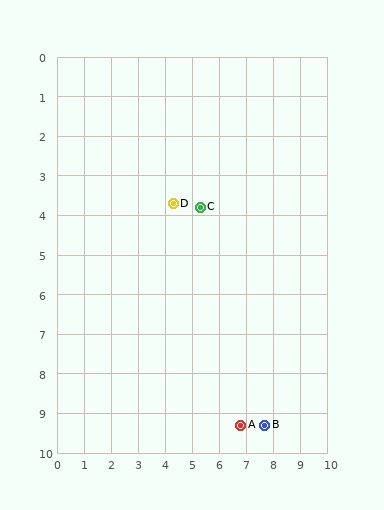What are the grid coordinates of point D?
Point D is at approximately (4.3, 3.7).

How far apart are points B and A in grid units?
Points B and A are about 0.9 grid units apart.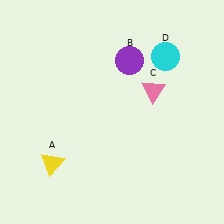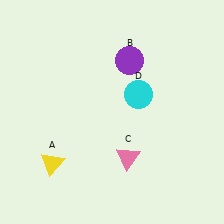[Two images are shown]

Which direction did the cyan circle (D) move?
The cyan circle (D) moved down.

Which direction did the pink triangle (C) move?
The pink triangle (C) moved down.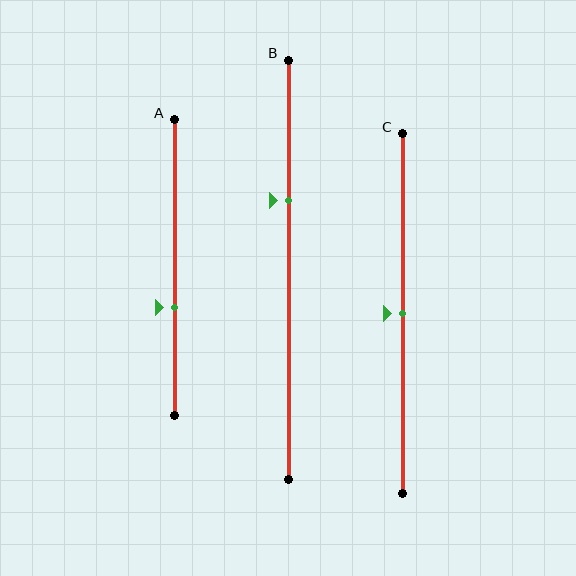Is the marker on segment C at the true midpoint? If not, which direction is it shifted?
Yes, the marker on segment C is at the true midpoint.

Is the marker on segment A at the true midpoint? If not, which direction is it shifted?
No, the marker on segment A is shifted downward by about 13% of the segment length.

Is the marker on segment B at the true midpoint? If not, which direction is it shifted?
No, the marker on segment B is shifted upward by about 16% of the segment length.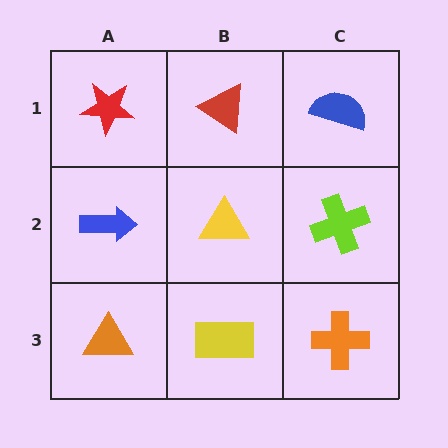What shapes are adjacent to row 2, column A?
A red star (row 1, column A), an orange triangle (row 3, column A), a yellow triangle (row 2, column B).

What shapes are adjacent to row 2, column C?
A blue semicircle (row 1, column C), an orange cross (row 3, column C), a yellow triangle (row 2, column B).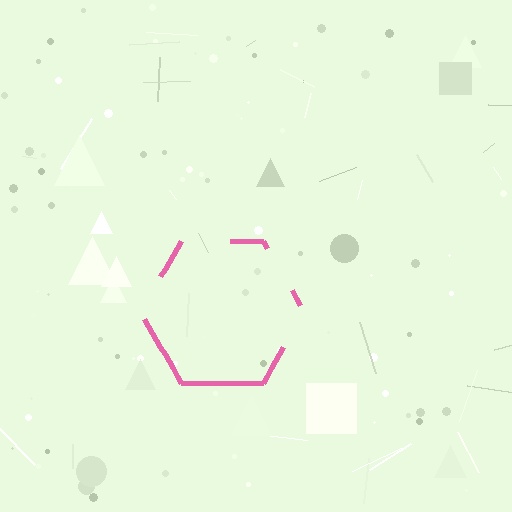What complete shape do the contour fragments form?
The contour fragments form a hexagon.